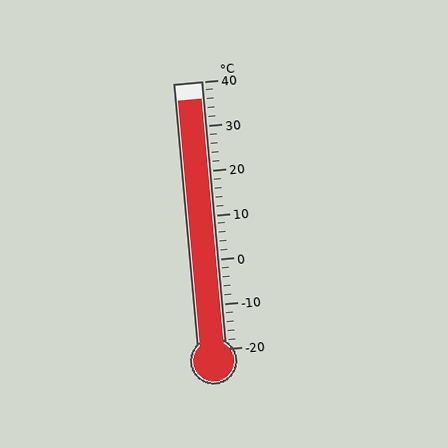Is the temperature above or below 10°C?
The temperature is above 10°C.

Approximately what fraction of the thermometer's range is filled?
The thermometer is filled to approximately 95% of its range.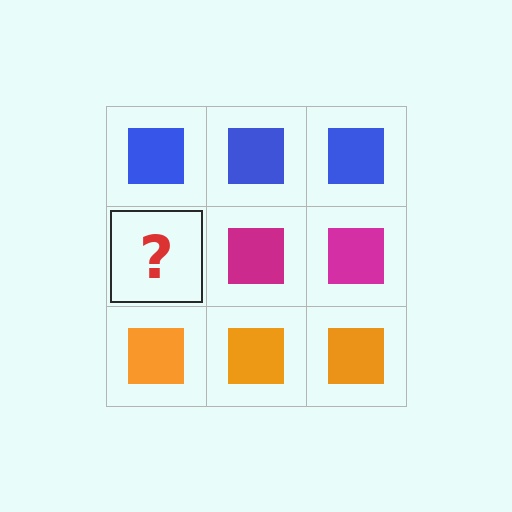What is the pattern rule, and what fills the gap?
The rule is that each row has a consistent color. The gap should be filled with a magenta square.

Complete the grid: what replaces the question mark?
The question mark should be replaced with a magenta square.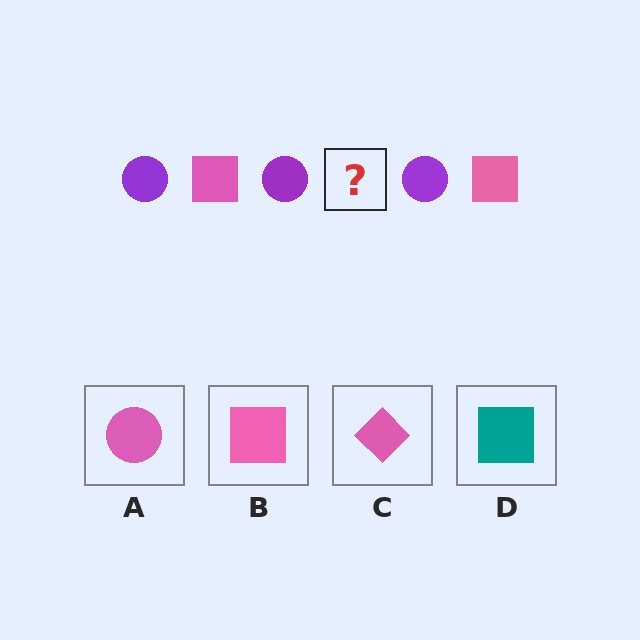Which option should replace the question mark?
Option B.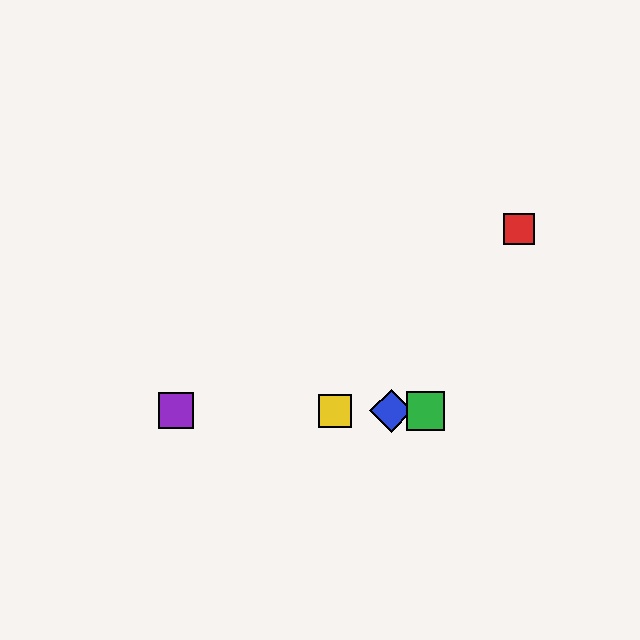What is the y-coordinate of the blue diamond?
The blue diamond is at y≈411.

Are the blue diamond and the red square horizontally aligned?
No, the blue diamond is at y≈411 and the red square is at y≈229.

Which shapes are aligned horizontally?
The blue diamond, the green square, the yellow square, the purple square are aligned horizontally.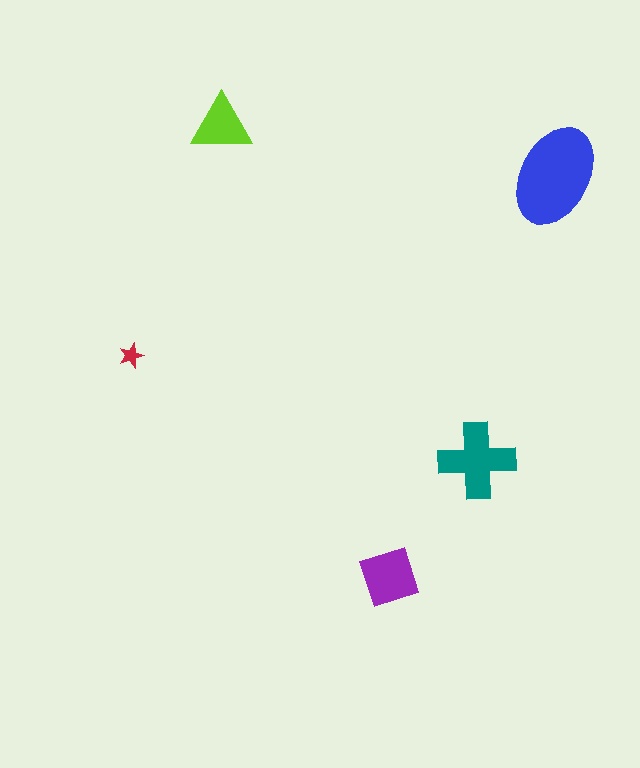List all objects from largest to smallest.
The blue ellipse, the teal cross, the purple diamond, the lime triangle, the red star.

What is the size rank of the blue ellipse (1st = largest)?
1st.